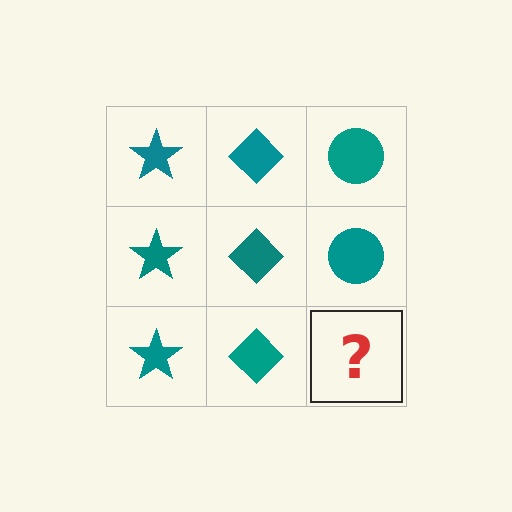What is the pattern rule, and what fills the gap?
The rule is that each column has a consistent shape. The gap should be filled with a teal circle.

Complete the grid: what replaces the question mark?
The question mark should be replaced with a teal circle.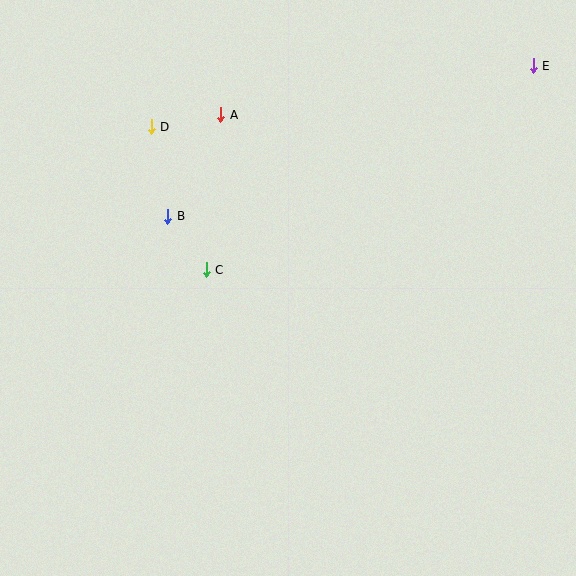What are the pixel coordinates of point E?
Point E is at (533, 66).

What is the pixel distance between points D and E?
The distance between D and E is 387 pixels.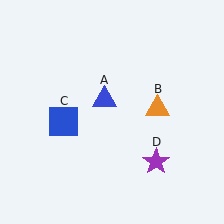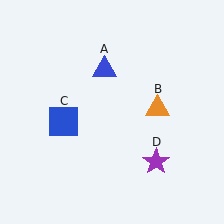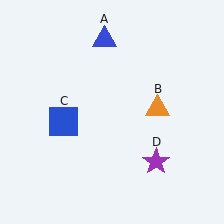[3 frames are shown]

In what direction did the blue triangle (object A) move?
The blue triangle (object A) moved up.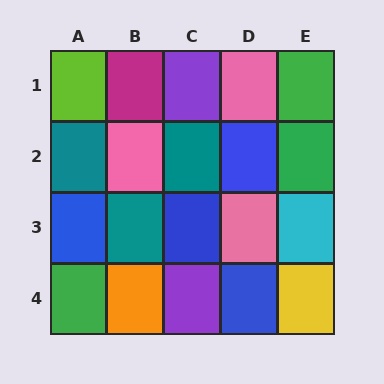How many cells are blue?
4 cells are blue.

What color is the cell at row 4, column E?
Yellow.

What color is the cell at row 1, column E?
Green.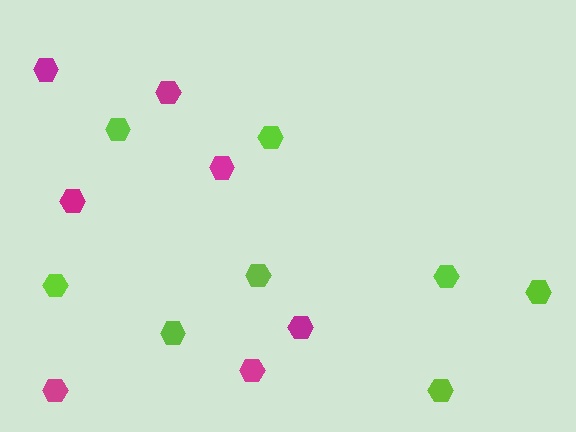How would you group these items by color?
There are 2 groups: one group of lime hexagons (8) and one group of magenta hexagons (7).